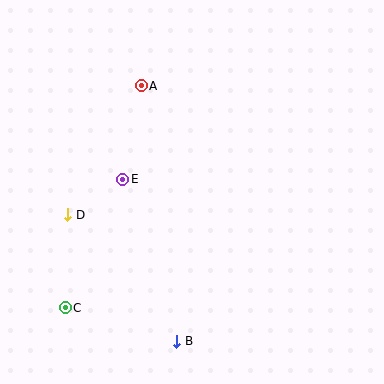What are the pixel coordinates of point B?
Point B is at (177, 341).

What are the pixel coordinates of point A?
Point A is at (141, 86).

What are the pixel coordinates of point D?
Point D is at (68, 215).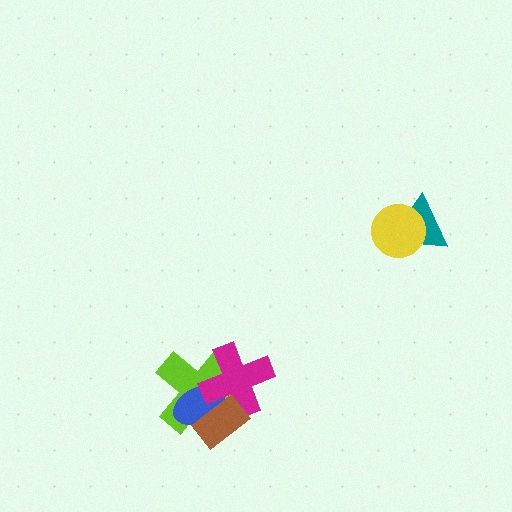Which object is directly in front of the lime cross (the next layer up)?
The blue ellipse is directly in front of the lime cross.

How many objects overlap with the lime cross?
3 objects overlap with the lime cross.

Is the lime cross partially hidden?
Yes, it is partially covered by another shape.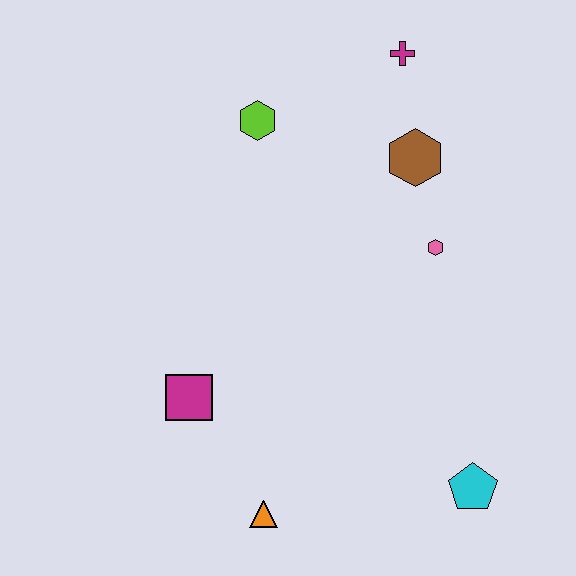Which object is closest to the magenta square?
The orange triangle is closest to the magenta square.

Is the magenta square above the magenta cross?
No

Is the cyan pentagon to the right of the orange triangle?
Yes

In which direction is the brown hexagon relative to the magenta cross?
The brown hexagon is below the magenta cross.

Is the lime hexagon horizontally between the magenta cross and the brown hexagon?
No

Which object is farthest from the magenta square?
The magenta cross is farthest from the magenta square.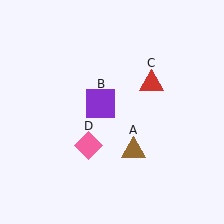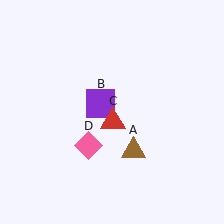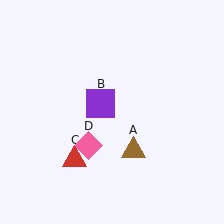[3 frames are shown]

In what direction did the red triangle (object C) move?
The red triangle (object C) moved down and to the left.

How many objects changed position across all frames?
1 object changed position: red triangle (object C).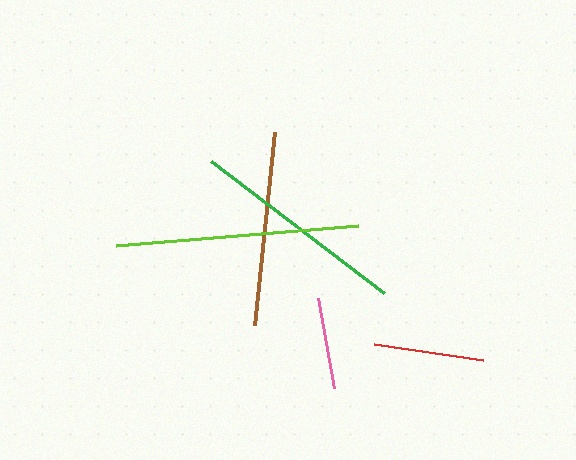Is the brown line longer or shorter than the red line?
The brown line is longer than the red line.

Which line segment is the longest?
The lime line is the longest at approximately 243 pixels.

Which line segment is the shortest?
The pink line is the shortest at approximately 91 pixels.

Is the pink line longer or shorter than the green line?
The green line is longer than the pink line.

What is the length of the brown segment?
The brown segment is approximately 194 pixels long.